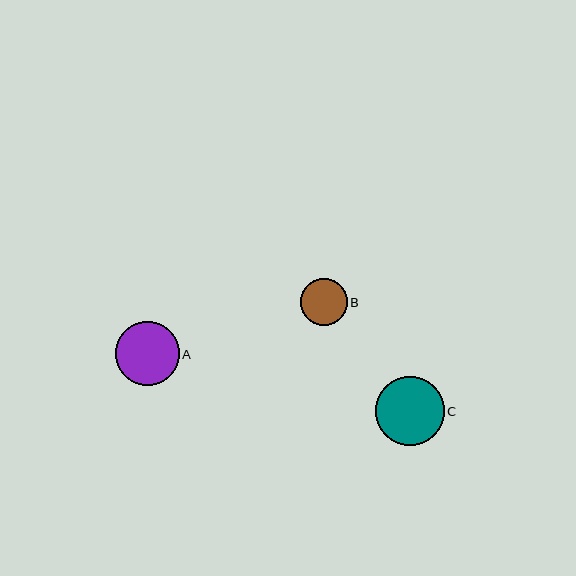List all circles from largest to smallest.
From largest to smallest: C, A, B.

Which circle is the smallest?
Circle B is the smallest with a size of approximately 47 pixels.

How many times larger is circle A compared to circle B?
Circle A is approximately 1.4 times the size of circle B.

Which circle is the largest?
Circle C is the largest with a size of approximately 69 pixels.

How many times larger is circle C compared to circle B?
Circle C is approximately 1.5 times the size of circle B.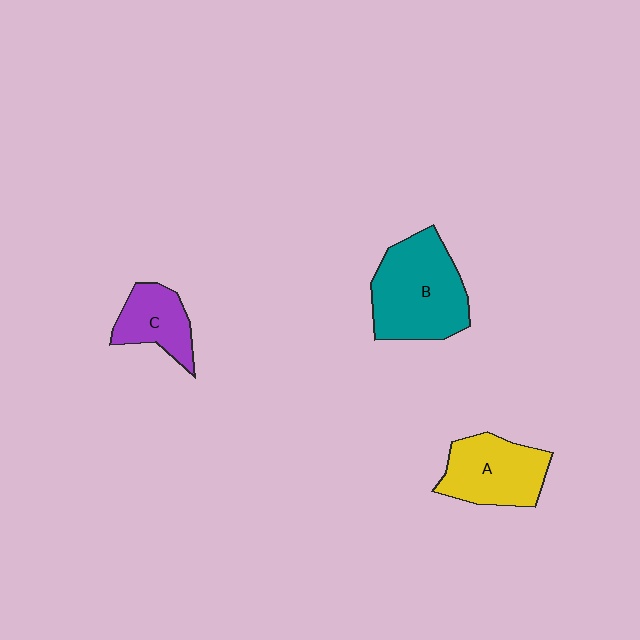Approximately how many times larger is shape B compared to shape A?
Approximately 1.3 times.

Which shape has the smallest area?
Shape C (purple).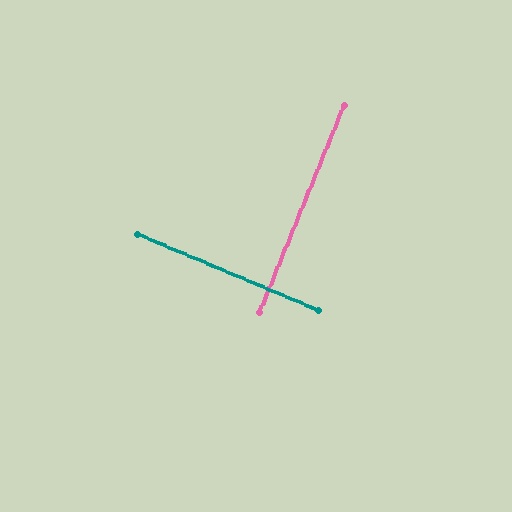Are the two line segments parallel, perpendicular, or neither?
Perpendicular — they meet at approximately 89°.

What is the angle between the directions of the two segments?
Approximately 89 degrees.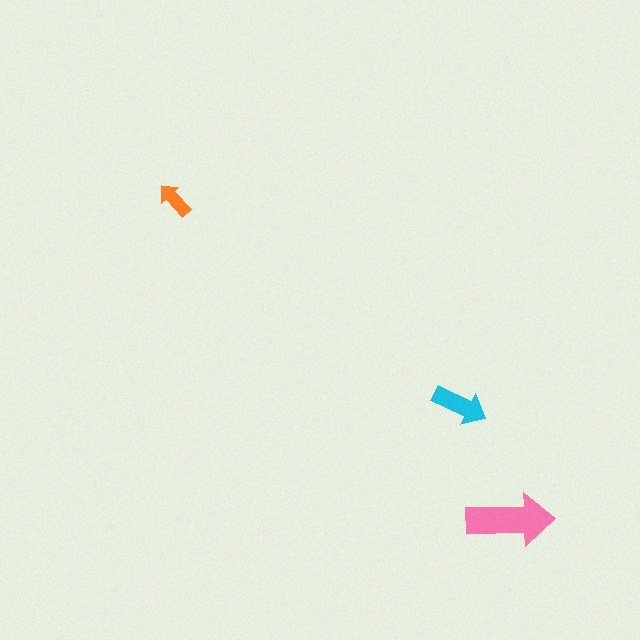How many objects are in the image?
There are 3 objects in the image.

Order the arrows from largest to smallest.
the pink one, the cyan one, the orange one.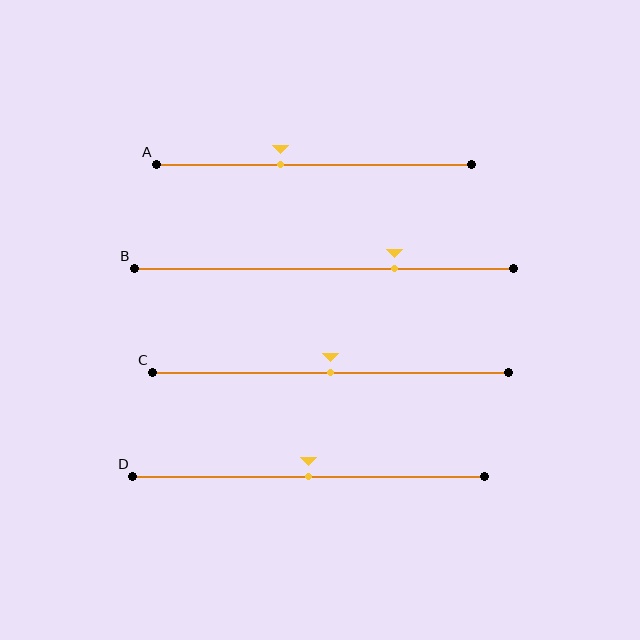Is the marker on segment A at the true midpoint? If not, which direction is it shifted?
No, the marker on segment A is shifted to the left by about 11% of the segment length.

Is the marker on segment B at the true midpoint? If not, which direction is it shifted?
No, the marker on segment B is shifted to the right by about 19% of the segment length.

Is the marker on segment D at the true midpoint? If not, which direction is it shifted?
Yes, the marker on segment D is at the true midpoint.